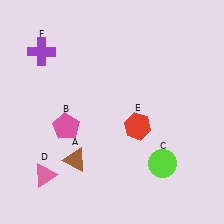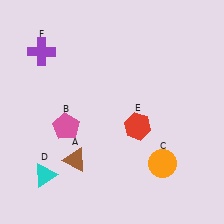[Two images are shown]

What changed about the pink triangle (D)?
In Image 1, D is pink. In Image 2, it changed to cyan.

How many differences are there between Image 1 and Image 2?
There are 2 differences between the two images.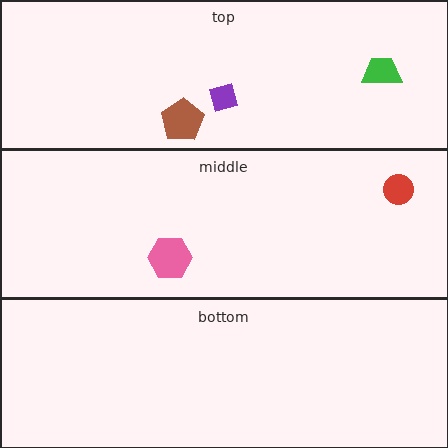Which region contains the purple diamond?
The top region.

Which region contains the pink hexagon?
The middle region.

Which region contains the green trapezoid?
The top region.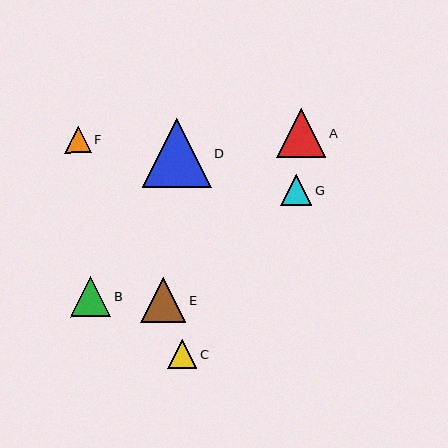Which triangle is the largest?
Triangle D is the largest with a size of approximately 69 pixels.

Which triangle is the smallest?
Triangle F is the smallest with a size of approximately 26 pixels.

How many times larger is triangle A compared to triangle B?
Triangle A is approximately 1.2 times the size of triangle B.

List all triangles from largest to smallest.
From largest to smallest: D, A, E, B, G, C, F.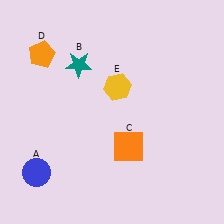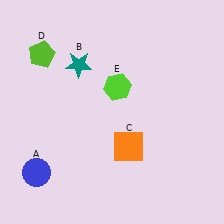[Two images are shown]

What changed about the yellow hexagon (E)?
In Image 1, E is yellow. In Image 2, it changed to lime.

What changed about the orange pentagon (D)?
In Image 1, D is orange. In Image 2, it changed to lime.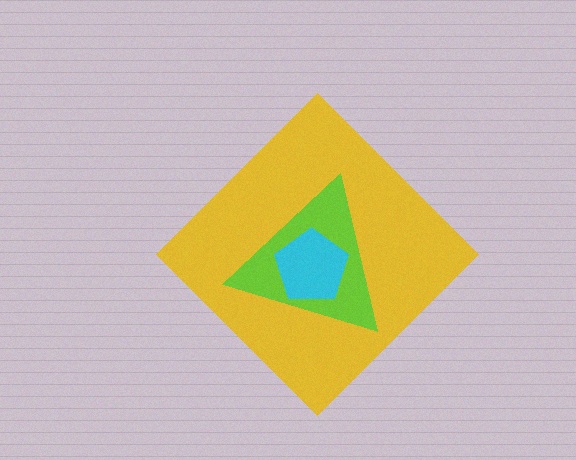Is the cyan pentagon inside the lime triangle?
Yes.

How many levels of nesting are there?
3.